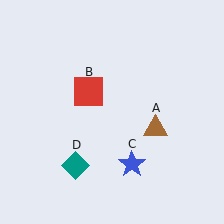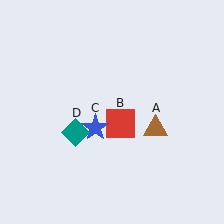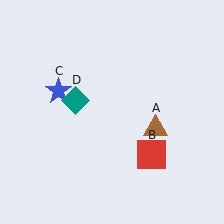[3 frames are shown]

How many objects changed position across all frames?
3 objects changed position: red square (object B), blue star (object C), teal diamond (object D).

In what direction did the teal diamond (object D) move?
The teal diamond (object D) moved up.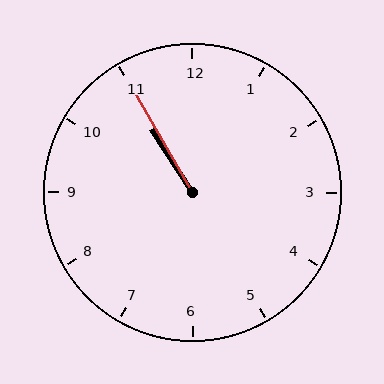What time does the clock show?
10:55.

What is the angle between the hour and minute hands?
Approximately 2 degrees.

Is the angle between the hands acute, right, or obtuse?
It is acute.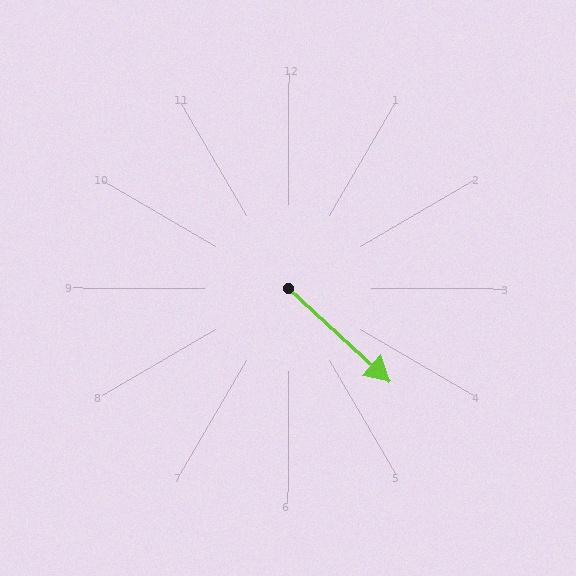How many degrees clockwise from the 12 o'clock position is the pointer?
Approximately 133 degrees.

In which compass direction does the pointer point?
Southeast.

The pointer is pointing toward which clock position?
Roughly 4 o'clock.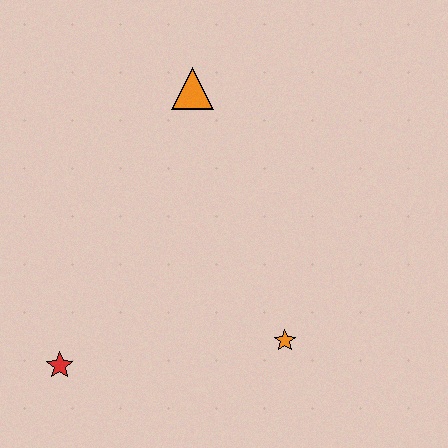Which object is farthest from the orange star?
The orange triangle is farthest from the orange star.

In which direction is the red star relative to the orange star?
The red star is to the left of the orange star.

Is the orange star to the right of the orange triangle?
Yes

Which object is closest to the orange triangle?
The orange star is closest to the orange triangle.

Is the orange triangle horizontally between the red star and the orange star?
Yes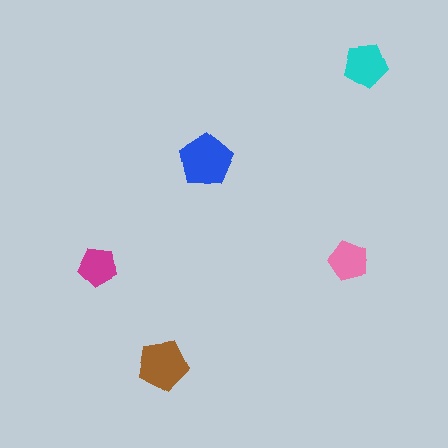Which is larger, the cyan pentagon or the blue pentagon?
The blue one.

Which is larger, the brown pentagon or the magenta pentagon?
The brown one.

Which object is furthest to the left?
The magenta pentagon is leftmost.